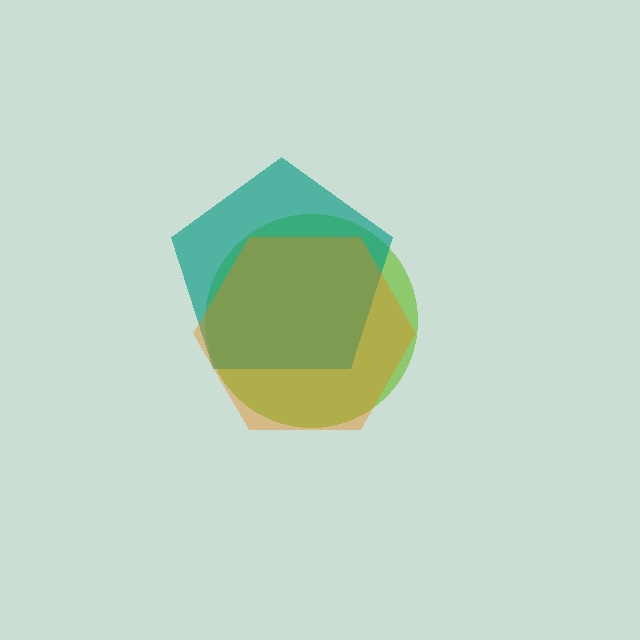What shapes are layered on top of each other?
The layered shapes are: a lime circle, a teal pentagon, an orange hexagon.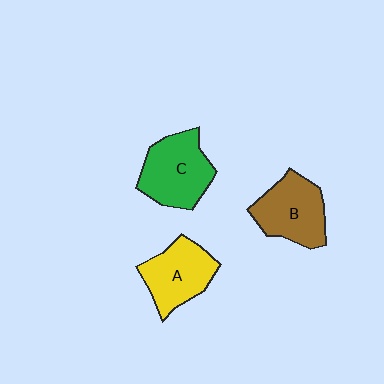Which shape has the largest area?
Shape C (green).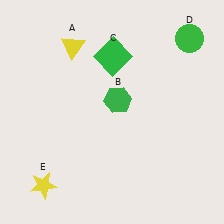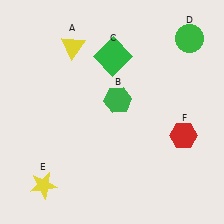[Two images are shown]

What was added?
A red hexagon (F) was added in Image 2.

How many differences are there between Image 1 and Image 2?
There is 1 difference between the two images.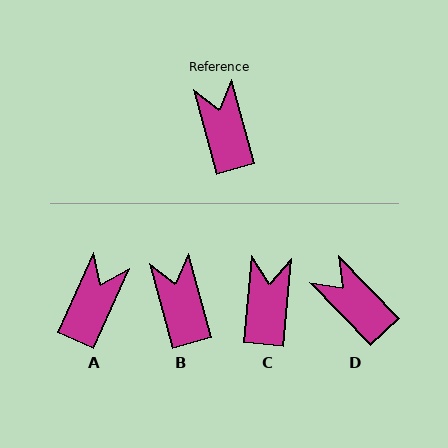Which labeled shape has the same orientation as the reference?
B.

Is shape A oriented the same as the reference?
No, it is off by about 39 degrees.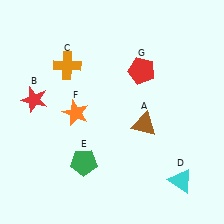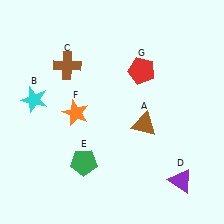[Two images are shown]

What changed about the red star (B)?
In Image 1, B is red. In Image 2, it changed to cyan.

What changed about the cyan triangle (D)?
In Image 1, D is cyan. In Image 2, it changed to purple.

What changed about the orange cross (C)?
In Image 1, C is orange. In Image 2, it changed to brown.